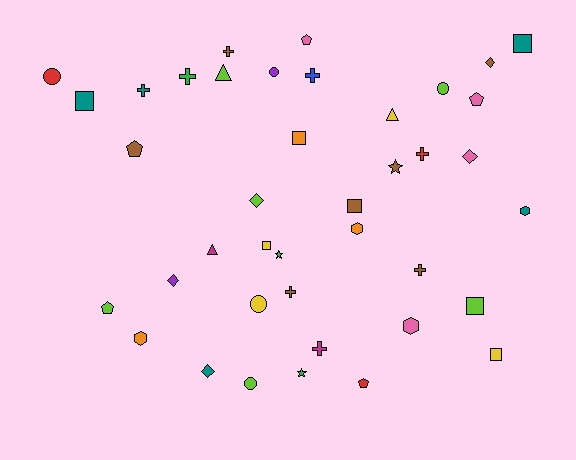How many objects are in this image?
There are 40 objects.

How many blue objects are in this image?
There is 1 blue object.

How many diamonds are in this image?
There are 5 diamonds.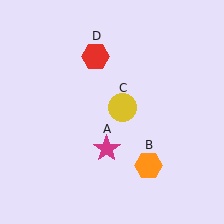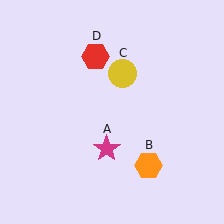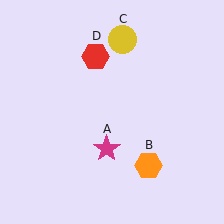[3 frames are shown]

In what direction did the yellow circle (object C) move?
The yellow circle (object C) moved up.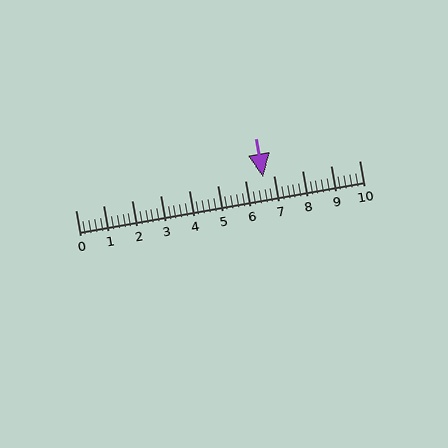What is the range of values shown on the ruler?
The ruler shows values from 0 to 10.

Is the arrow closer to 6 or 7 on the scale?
The arrow is closer to 7.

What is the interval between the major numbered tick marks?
The major tick marks are spaced 1 units apart.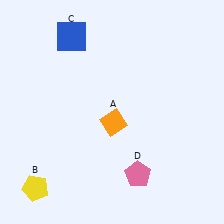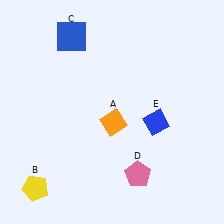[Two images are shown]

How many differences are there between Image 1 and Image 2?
There is 1 difference between the two images.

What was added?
A blue diamond (E) was added in Image 2.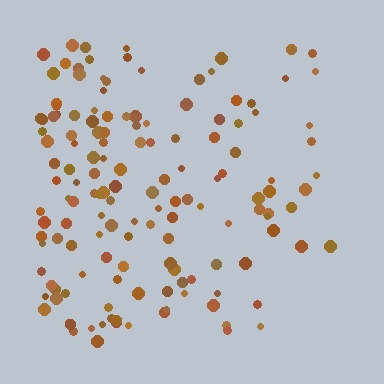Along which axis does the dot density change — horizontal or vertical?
Horizontal.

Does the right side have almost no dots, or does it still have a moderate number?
Still a moderate number, just noticeably fewer than the left.